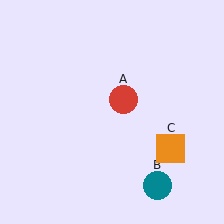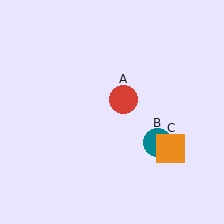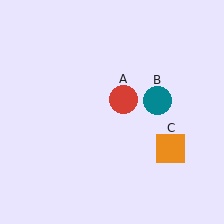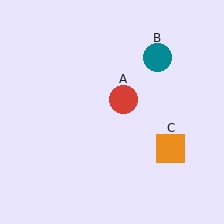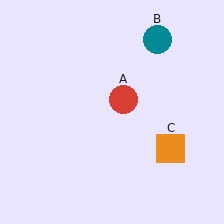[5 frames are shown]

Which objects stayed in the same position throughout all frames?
Red circle (object A) and orange square (object C) remained stationary.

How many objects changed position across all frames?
1 object changed position: teal circle (object B).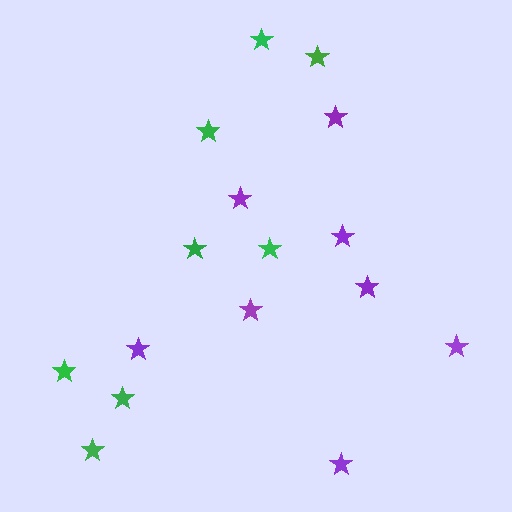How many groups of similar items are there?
There are 2 groups: one group of green stars (8) and one group of purple stars (8).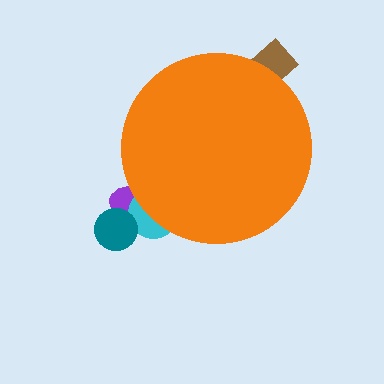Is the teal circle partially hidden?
No, the teal circle is fully visible.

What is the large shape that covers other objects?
An orange circle.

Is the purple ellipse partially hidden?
Yes, the purple ellipse is partially hidden behind the orange circle.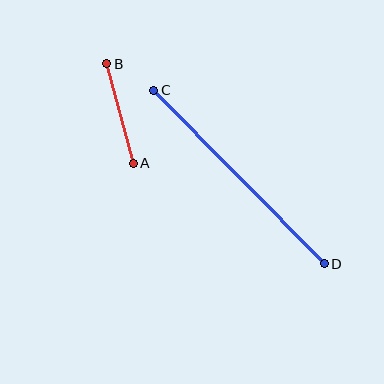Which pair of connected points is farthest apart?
Points C and D are farthest apart.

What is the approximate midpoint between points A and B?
The midpoint is at approximately (120, 113) pixels.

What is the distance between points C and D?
The distance is approximately 243 pixels.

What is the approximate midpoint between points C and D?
The midpoint is at approximately (239, 177) pixels.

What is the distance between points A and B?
The distance is approximately 103 pixels.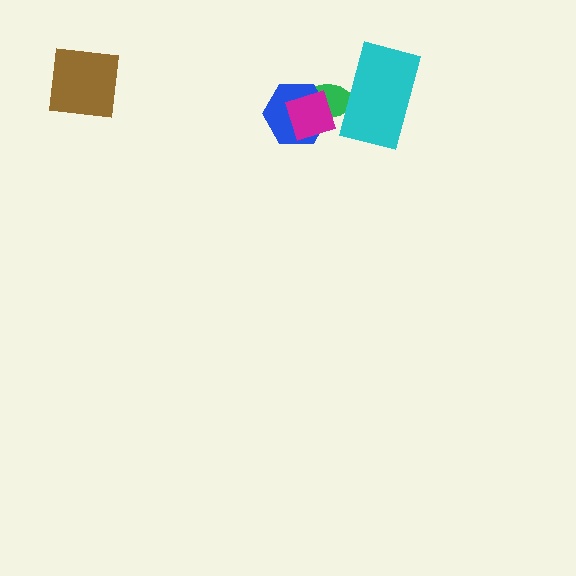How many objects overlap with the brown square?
0 objects overlap with the brown square.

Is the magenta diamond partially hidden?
No, no other shape covers it.